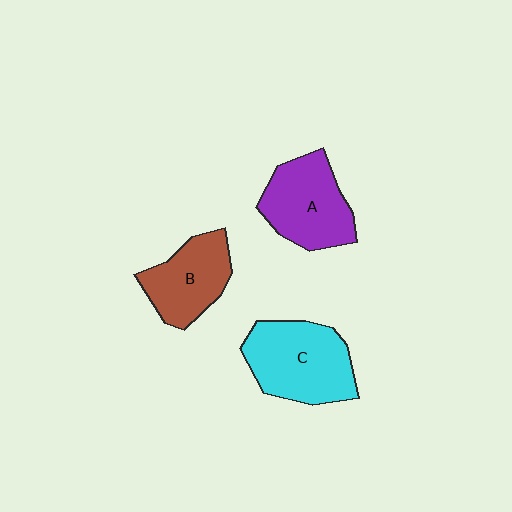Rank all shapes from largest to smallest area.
From largest to smallest: C (cyan), A (purple), B (brown).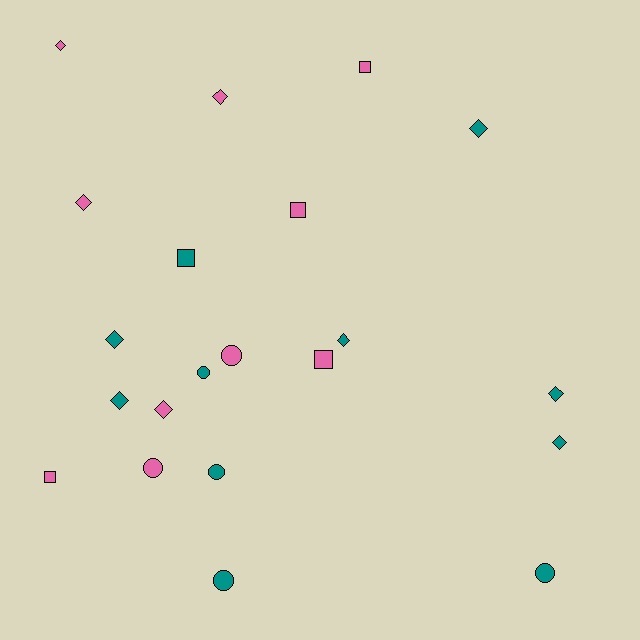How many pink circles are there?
There are 2 pink circles.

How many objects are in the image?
There are 21 objects.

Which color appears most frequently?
Teal, with 11 objects.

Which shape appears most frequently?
Diamond, with 10 objects.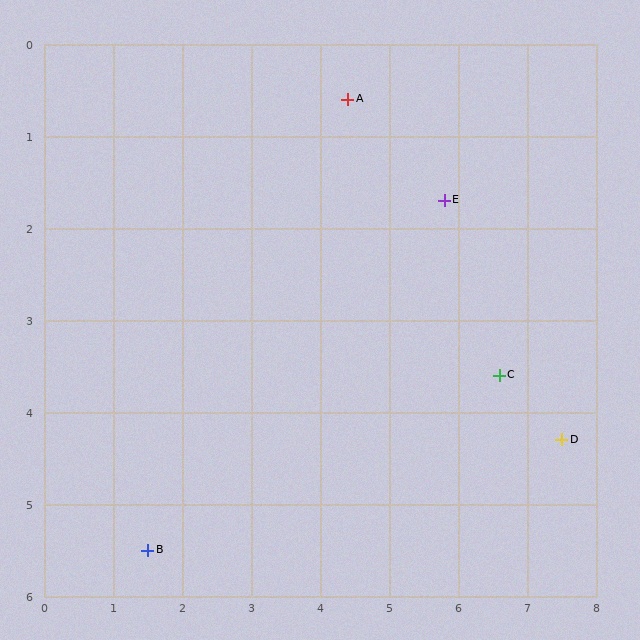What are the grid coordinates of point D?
Point D is at approximately (7.5, 4.3).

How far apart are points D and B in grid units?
Points D and B are about 6.1 grid units apart.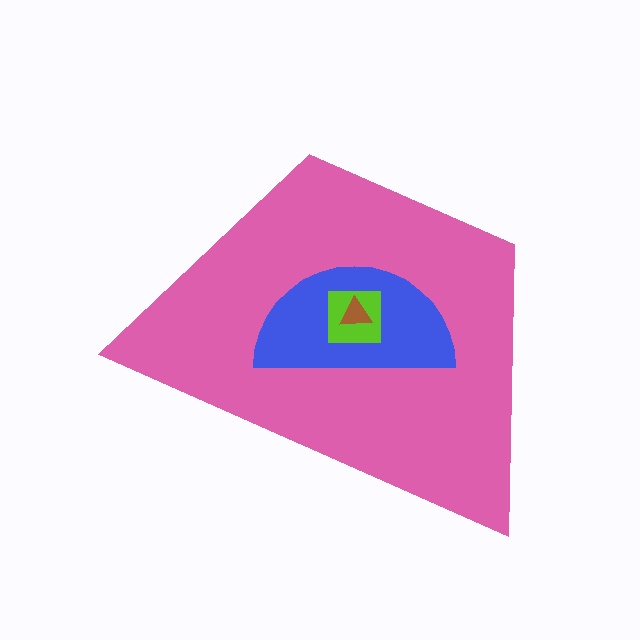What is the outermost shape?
The pink trapezoid.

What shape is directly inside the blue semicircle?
The lime square.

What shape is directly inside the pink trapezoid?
The blue semicircle.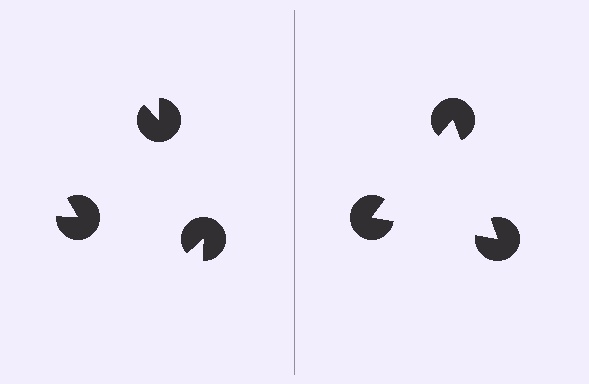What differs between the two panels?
The pac-man discs are positioned identically on both sides; only the wedge orientations differ. On the right they align to a triangle; on the left they are misaligned.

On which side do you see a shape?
An illusory triangle appears on the right side. On the left side the wedge cuts are rotated, so no coherent shape forms.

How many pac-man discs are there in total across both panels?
6 — 3 on each side.